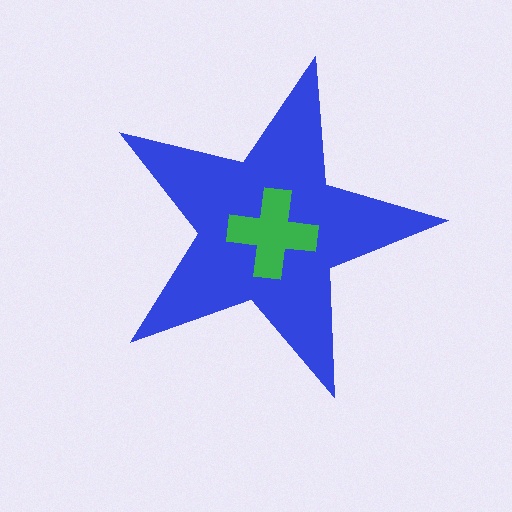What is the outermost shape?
The blue star.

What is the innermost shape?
The green cross.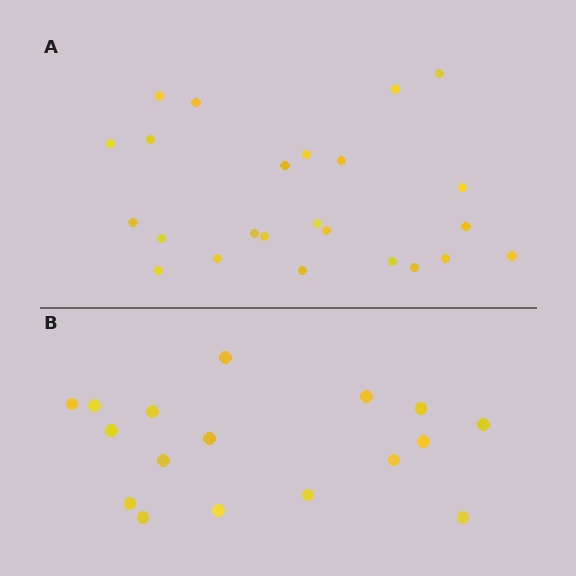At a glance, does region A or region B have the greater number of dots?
Region A (the top region) has more dots.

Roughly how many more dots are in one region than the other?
Region A has roughly 8 or so more dots than region B.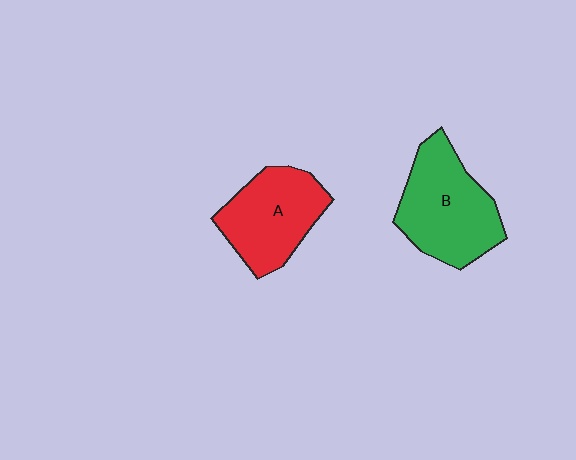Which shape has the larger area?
Shape B (green).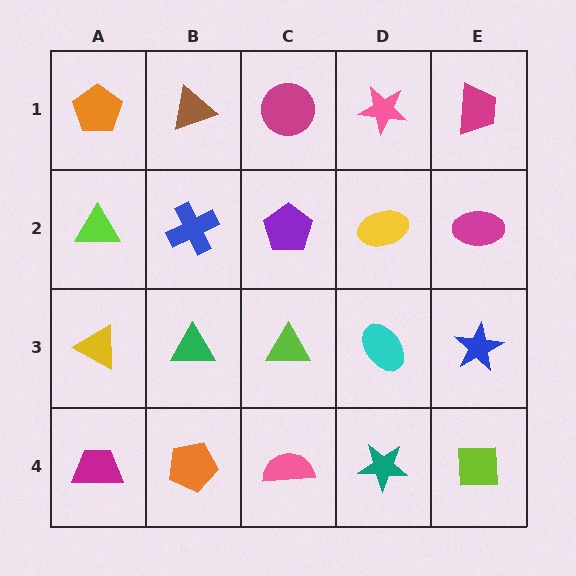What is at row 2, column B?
A blue cross.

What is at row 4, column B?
An orange pentagon.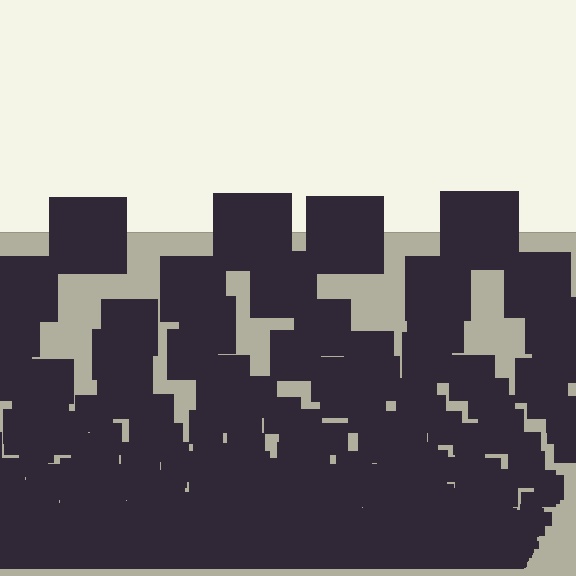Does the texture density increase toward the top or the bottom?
Density increases toward the bottom.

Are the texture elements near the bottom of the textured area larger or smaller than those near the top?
Smaller. The gradient is inverted — elements near the bottom are smaller and denser.